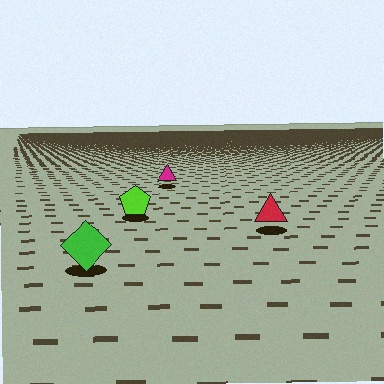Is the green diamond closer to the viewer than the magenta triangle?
Yes. The green diamond is closer — you can tell from the texture gradient: the ground texture is coarser near it.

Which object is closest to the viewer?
The green diamond is closest. The texture marks near it are larger and more spread out.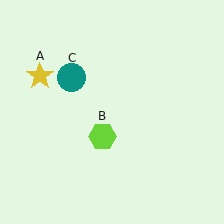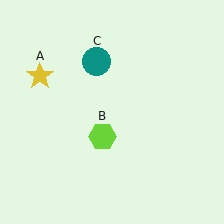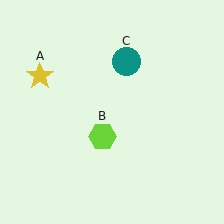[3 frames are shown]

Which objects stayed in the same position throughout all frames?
Yellow star (object A) and lime hexagon (object B) remained stationary.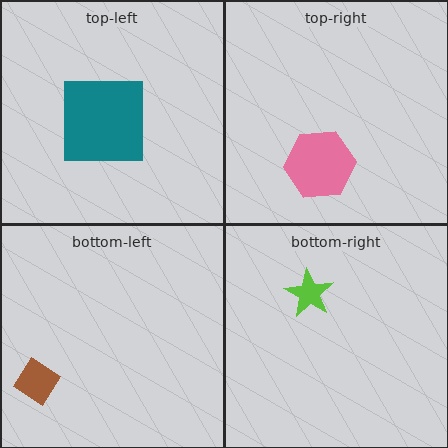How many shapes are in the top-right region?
1.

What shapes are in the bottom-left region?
The brown diamond.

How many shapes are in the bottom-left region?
1.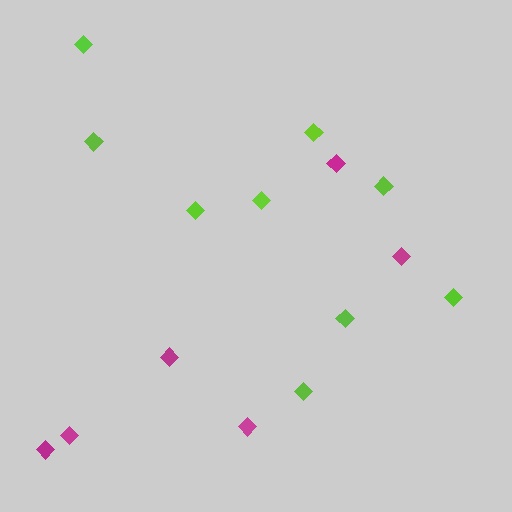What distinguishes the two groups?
There are 2 groups: one group of magenta diamonds (6) and one group of lime diamonds (9).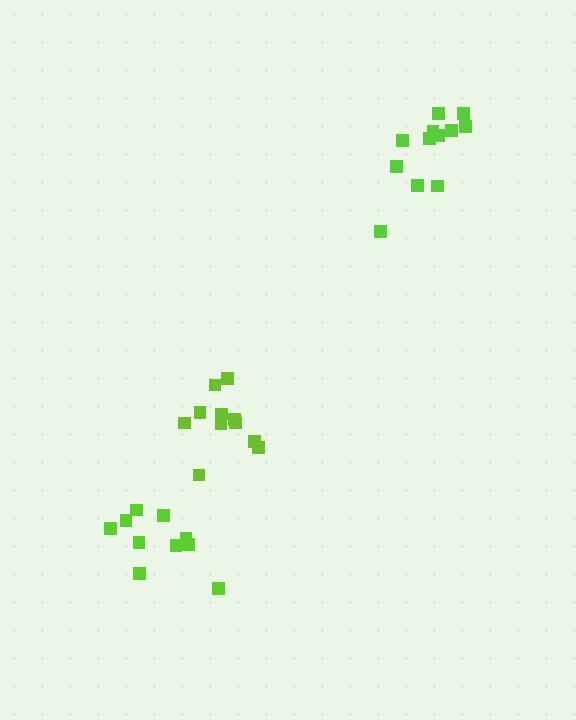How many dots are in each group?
Group 1: 10 dots, Group 2: 11 dots, Group 3: 12 dots (33 total).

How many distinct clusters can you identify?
There are 3 distinct clusters.